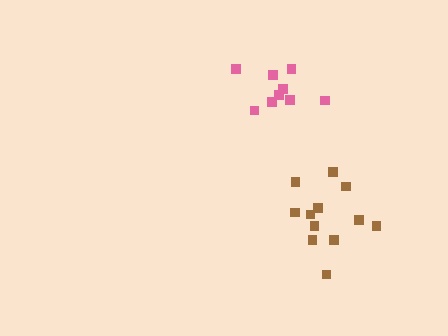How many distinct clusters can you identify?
There are 2 distinct clusters.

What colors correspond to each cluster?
The clusters are colored: pink, brown.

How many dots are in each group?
Group 1: 9 dots, Group 2: 12 dots (21 total).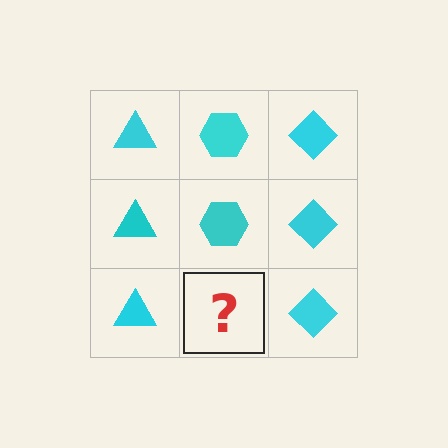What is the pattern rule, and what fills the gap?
The rule is that each column has a consistent shape. The gap should be filled with a cyan hexagon.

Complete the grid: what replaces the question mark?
The question mark should be replaced with a cyan hexagon.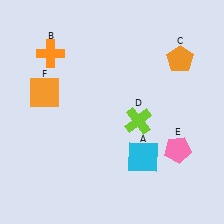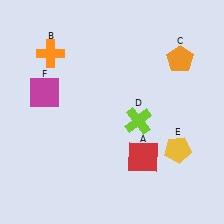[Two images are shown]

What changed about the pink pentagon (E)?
In Image 1, E is pink. In Image 2, it changed to yellow.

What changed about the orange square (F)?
In Image 1, F is orange. In Image 2, it changed to magenta.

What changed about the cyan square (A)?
In Image 1, A is cyan. In Image 2, it changed to red.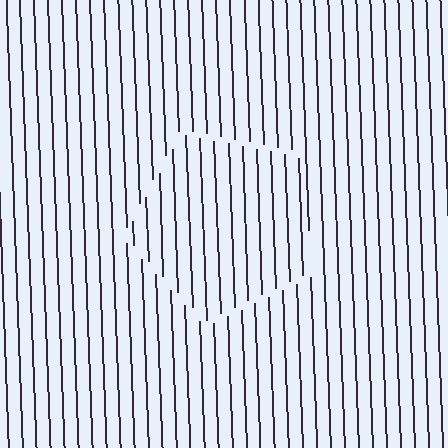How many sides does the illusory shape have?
5 sides — the line-ends trace a pentagon.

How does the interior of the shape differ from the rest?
The interior of the shape contains the same grating, shifted by half a period — the contour is defined by the phase discontinuity where line-ends from the inner and outer gratings abut.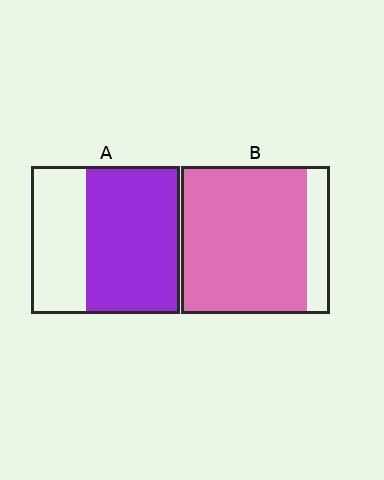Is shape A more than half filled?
Yes.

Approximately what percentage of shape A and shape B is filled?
A is approximately 65% and B is approximately 85%.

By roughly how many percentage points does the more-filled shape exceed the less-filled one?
By roughly 20 percentage points (B over A).